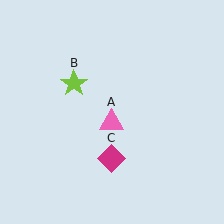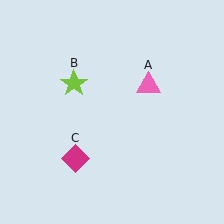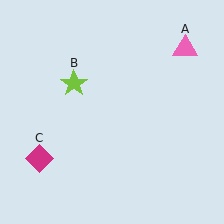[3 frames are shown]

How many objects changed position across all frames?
2 objects changed position: pink triangle (object A), magenta diamond (object C).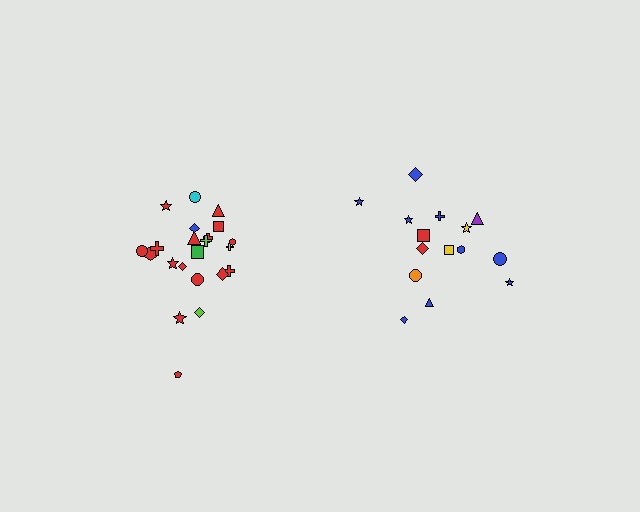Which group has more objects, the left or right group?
The left group.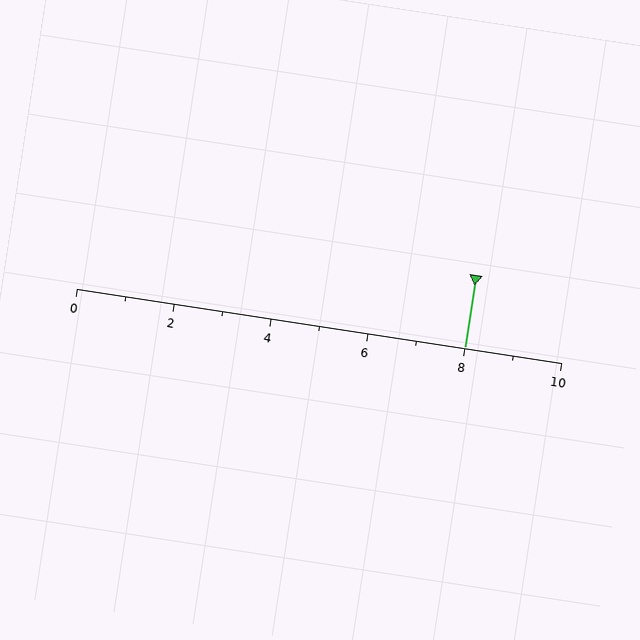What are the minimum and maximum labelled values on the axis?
The axis runs from 0 to 10.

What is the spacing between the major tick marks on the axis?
The major ticks are spaced 2 apart.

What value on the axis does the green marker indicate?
The marker indicates approximately 8.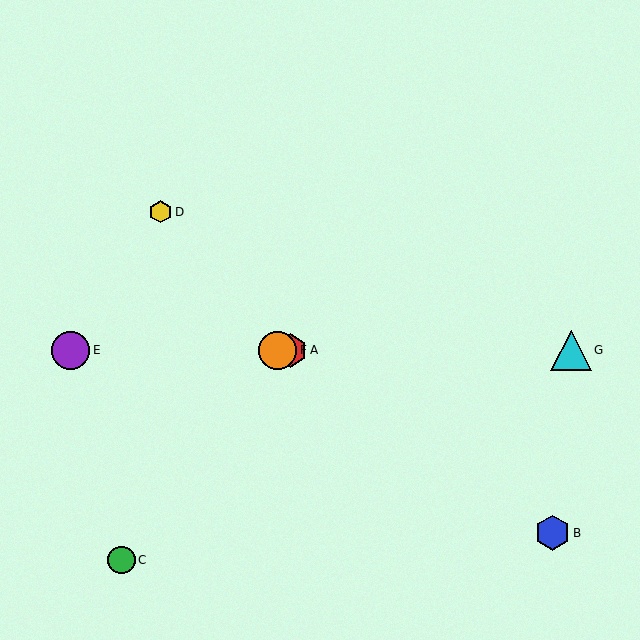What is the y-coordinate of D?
Object D is at y≈212.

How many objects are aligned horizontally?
4 objects (A, E, F, G) are aligned horizontally.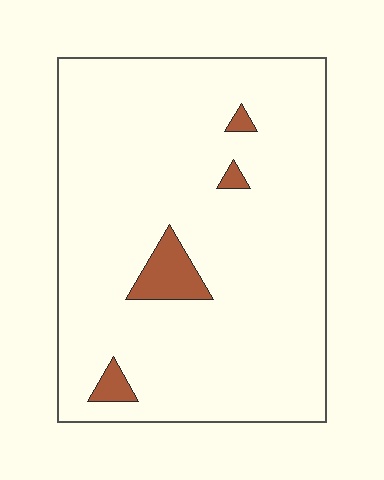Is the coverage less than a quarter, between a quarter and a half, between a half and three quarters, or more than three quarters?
Less than a quarter.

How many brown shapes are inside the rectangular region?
4.